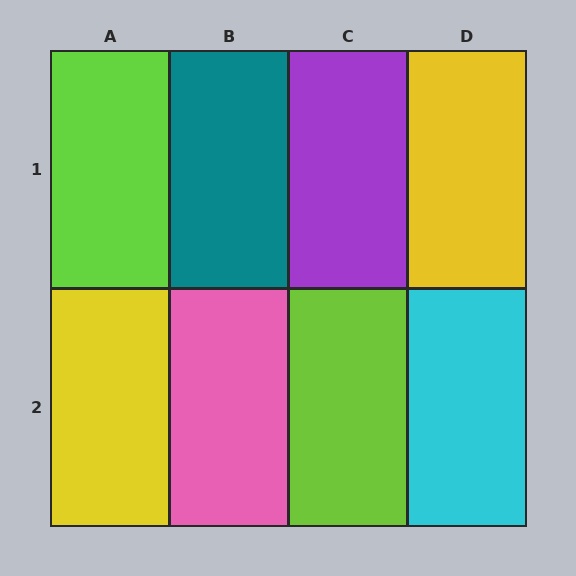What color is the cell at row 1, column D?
Yellow.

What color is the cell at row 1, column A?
Lime.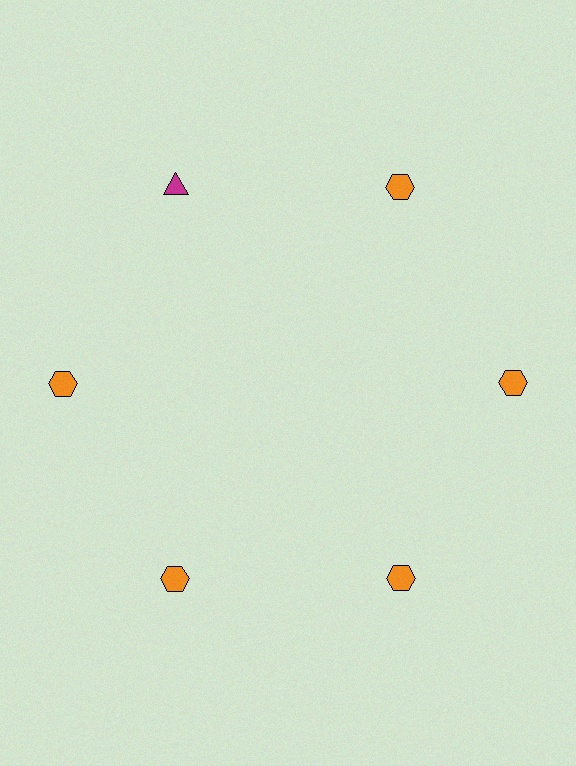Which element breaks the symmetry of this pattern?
The magenta triangle at roughly the 11 o'clock position breaks the symmetry. All other shapes are orange hexagons.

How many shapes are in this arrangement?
There are 6 shapes arranged in a ring pattern.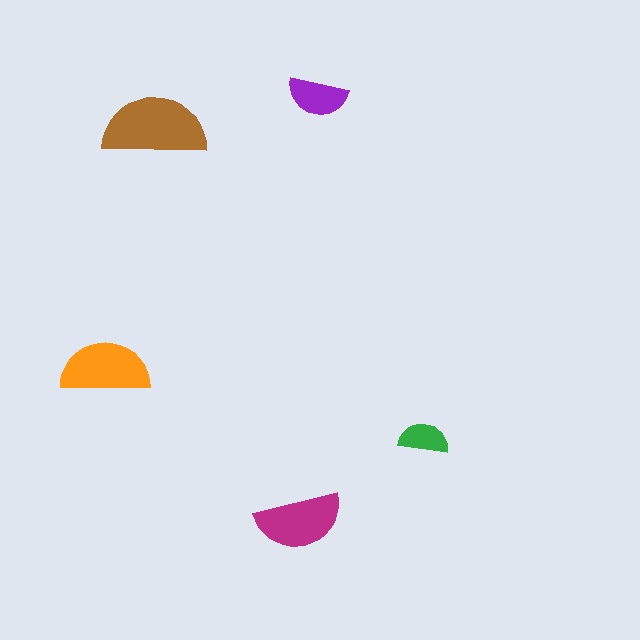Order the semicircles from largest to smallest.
the brown one, the orange one, the magenta one, the purple one, the green one.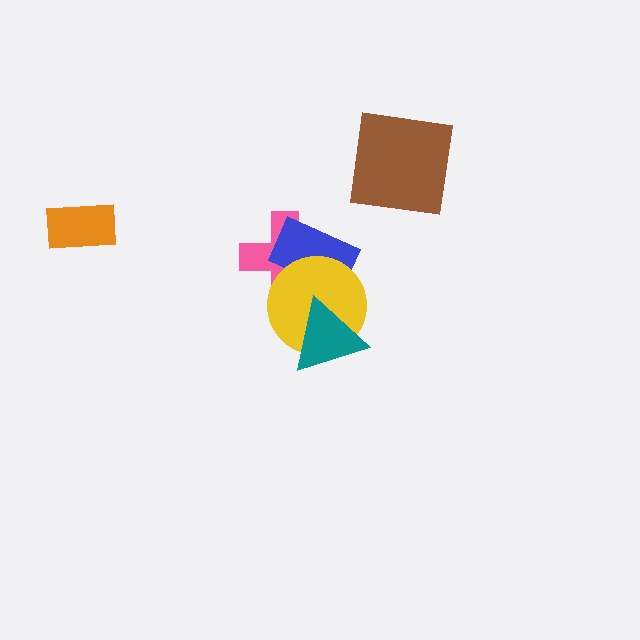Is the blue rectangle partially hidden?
Yes, it is partially covered by another shape.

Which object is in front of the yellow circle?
The teal triangle is in front of the yellow circle.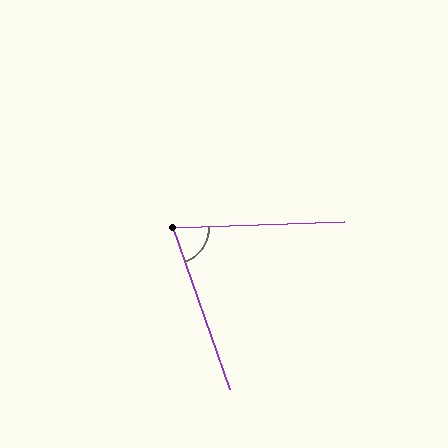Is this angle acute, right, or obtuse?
It is acute.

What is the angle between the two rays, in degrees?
Approximately 73 degrees.